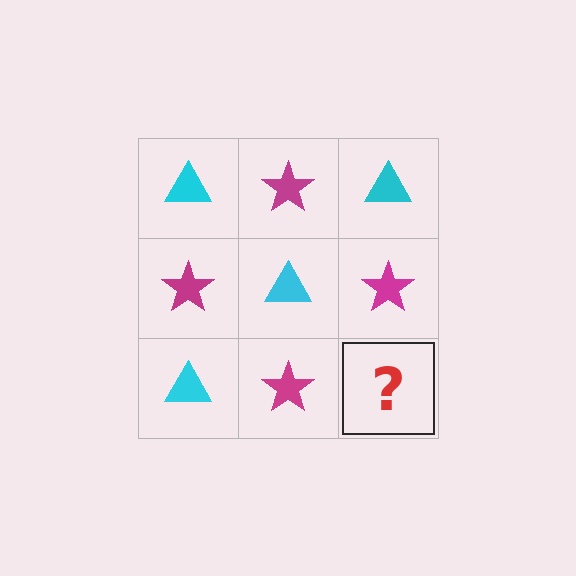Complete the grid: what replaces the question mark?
The question mark should be replaced with a cyan triangle.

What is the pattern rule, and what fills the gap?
The rule is that it alternates cyan triangle and magenta star in a checkerboard pattern. The gap should be filled with a cyan triangle.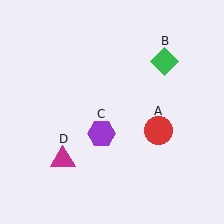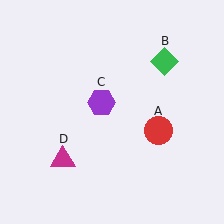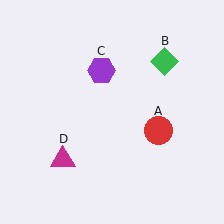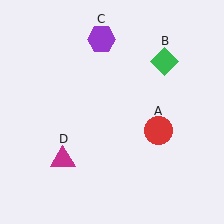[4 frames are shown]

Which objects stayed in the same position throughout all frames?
Red circle (object A) and green diamond (object B) and magenta triangle (object D) remained stationary.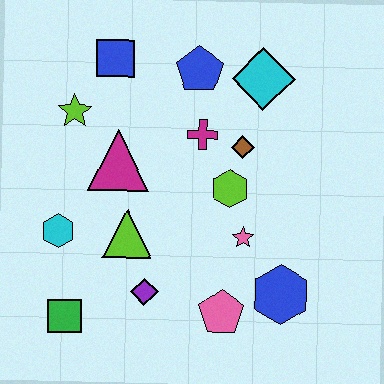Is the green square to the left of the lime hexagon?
Yes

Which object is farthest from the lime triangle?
The cyan diamond is farthest from the lime triangle.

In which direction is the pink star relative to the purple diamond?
The pink star is to the right of the purple diamond.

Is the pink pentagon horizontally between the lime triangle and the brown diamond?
Yes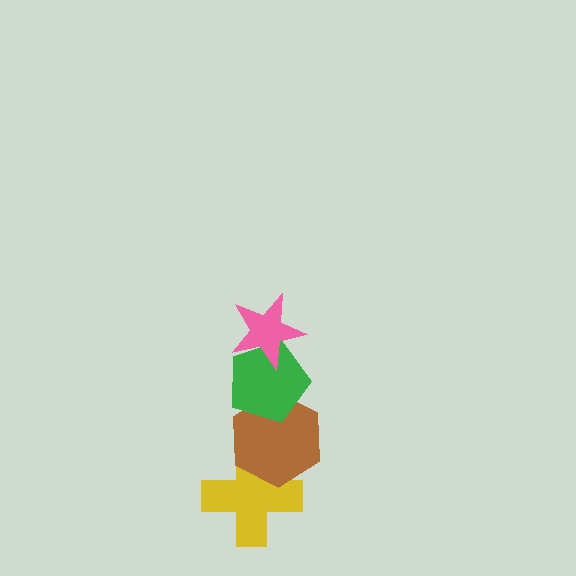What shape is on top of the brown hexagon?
The green pentagon is on top of the brown hexagon.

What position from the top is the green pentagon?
The green pentagon is 2nd from the top.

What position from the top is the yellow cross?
The yellow cross is 4th from the top.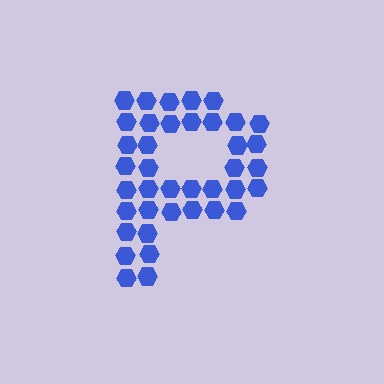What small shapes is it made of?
It is made of small hexagons.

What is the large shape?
The large shape is the letter P.